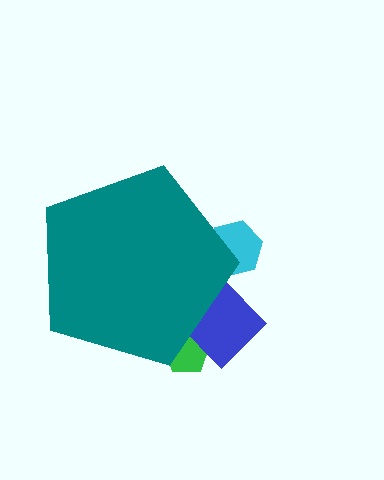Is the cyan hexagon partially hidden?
Yes, the cyan hexagon is partially hidden behind the teal pentagon.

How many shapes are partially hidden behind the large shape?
3 shapes are partially hidden.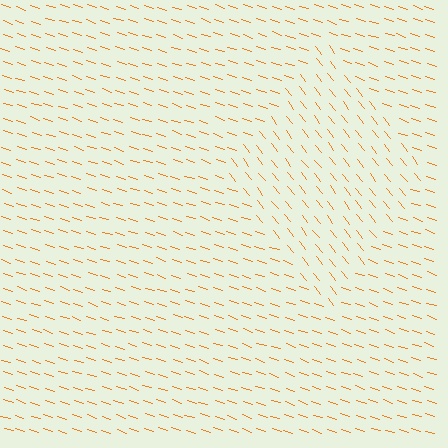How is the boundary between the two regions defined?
The boundary is defined purely by a change in line orientation (approximately 33 degrees difference). All lines are the same color and thickness.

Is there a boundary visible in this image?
Yes, there is a texture boundary formed by a change in line orientation.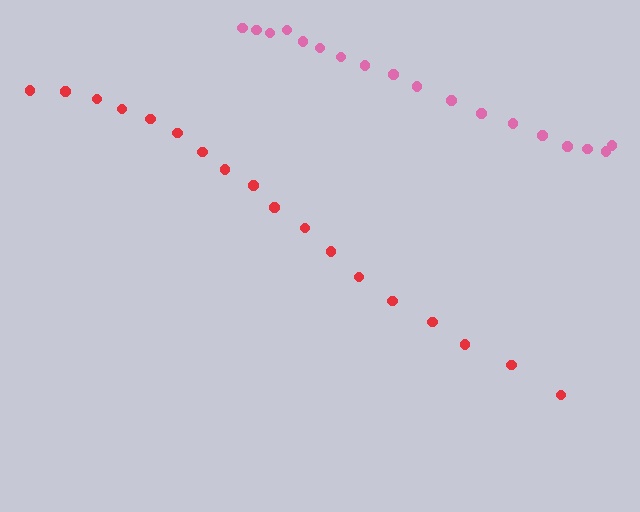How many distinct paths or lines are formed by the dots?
There are 2 distinct paths.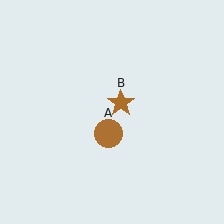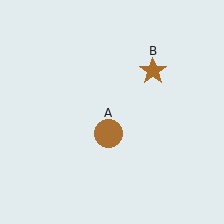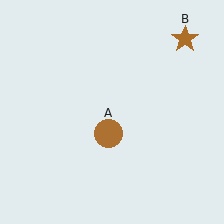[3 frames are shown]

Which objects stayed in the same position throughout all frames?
Brown circle (object A) remained stationary.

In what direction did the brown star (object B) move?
The brown star (object B) moved up and to the right.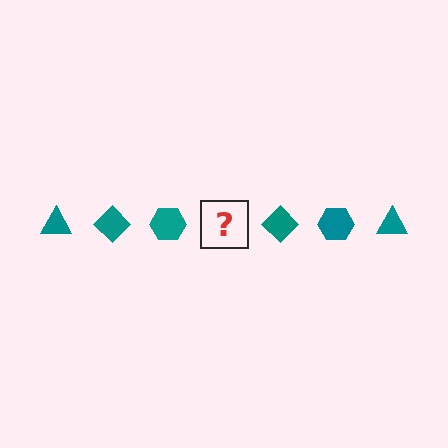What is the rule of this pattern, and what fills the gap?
The rule is that the pattern cycles through triangle, diamond, hexagon shapes in teal. The gap should be filled with a teal triangle.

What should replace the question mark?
The question mark should be replaced with a teal triangle.